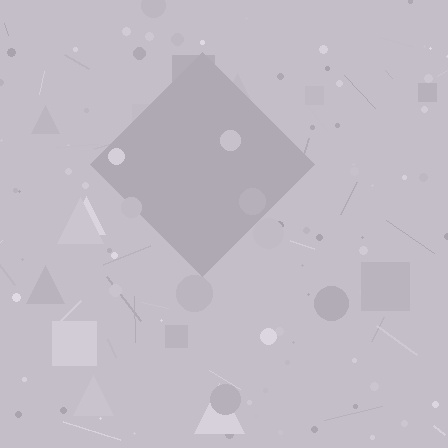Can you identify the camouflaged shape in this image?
The camouflaged shape is a diamond.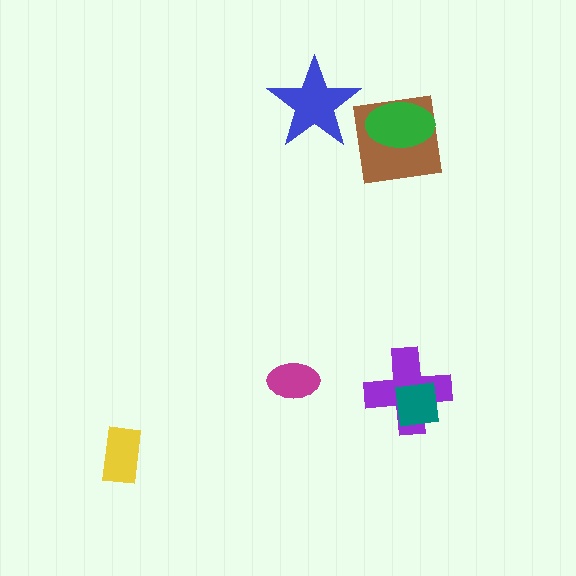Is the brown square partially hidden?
Yes, it is partially covered by another shape.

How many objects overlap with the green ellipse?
1 object overlaps with the green ellipse.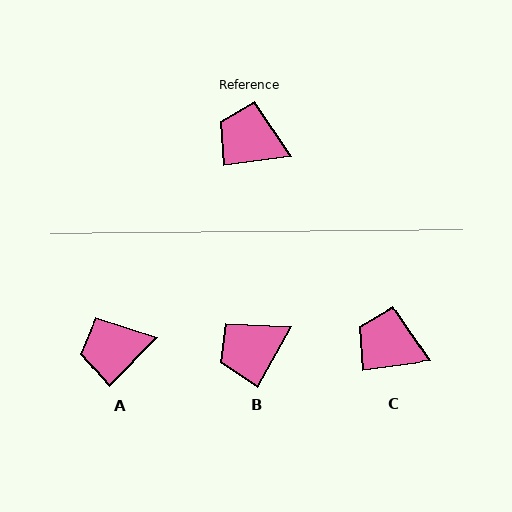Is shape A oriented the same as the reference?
No, it is off by about 38 degrees.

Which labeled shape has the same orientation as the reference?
C.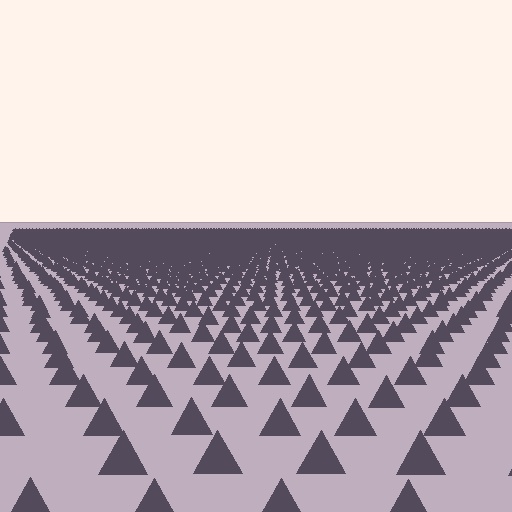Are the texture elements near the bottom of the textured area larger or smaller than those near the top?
Larger. Near the bottom, elements are closer to the viewer and appear at a bigger on-screen size.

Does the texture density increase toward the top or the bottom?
Density increases toward the top.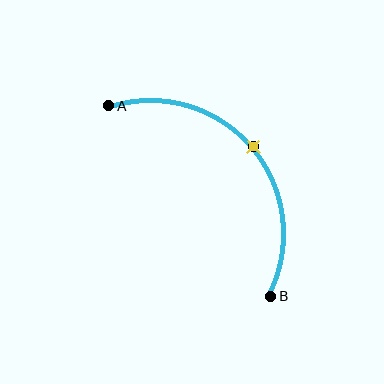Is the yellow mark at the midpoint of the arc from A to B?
Yes. The yellow mark lies on the arc at equal arc-length from both A and B — it is the arc midpoint.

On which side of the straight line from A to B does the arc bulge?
The arc bulges above and to the right of the straight line connecting A and B.